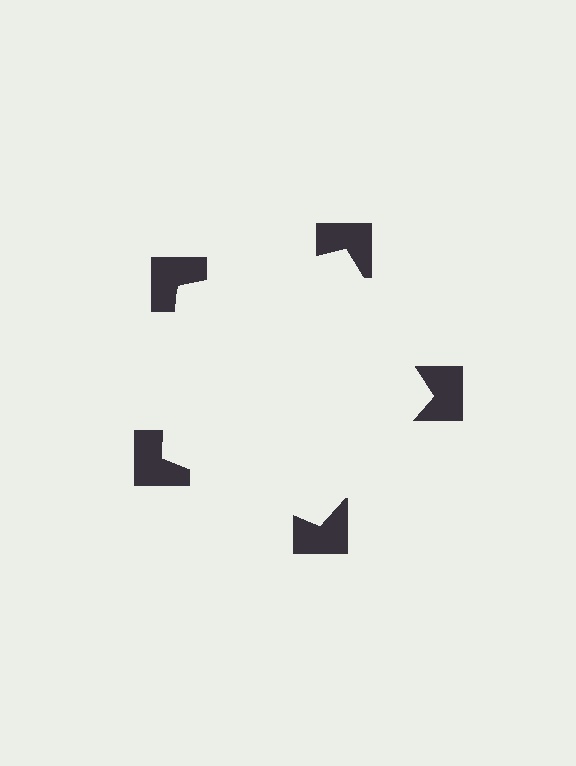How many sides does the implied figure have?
5 sides.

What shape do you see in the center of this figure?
An illusory pentagon — its edges are inferred from the aligned wedge cuts in the notched squares, not physically drawn.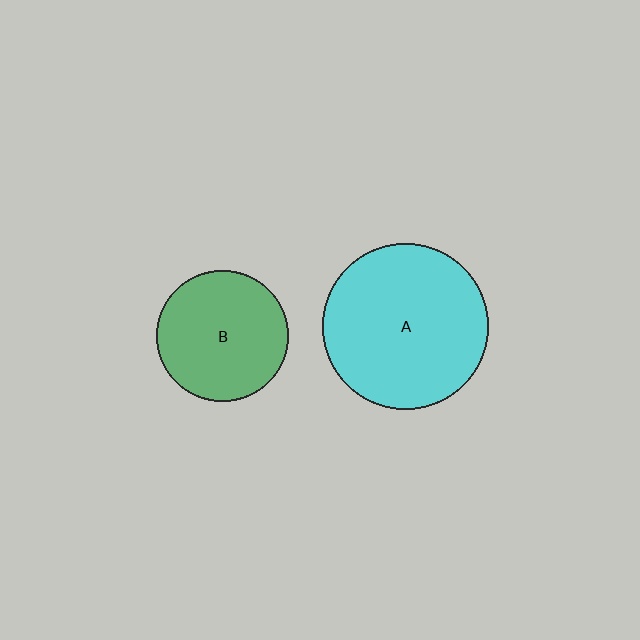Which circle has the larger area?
Circle A (cyan).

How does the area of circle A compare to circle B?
Approximately 1.6 times.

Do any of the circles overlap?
No, none of the circles overlap.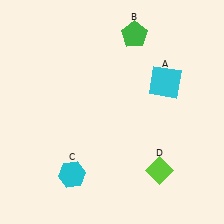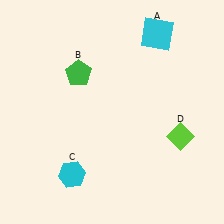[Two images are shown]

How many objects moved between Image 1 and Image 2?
3 objects moved between the two images.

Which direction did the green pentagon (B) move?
The green pentagon (B) moved left.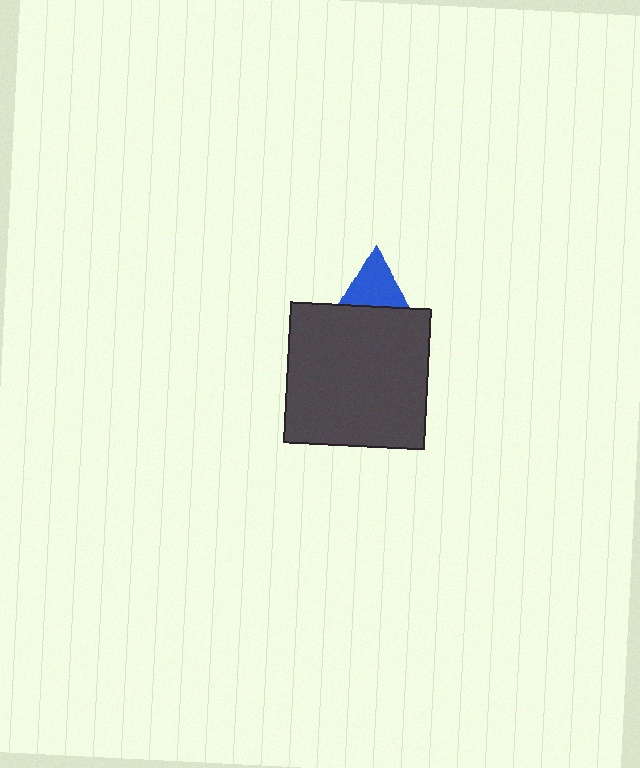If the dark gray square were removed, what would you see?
You would see the complete blue triangle.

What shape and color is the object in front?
The object in front is a dark gray square.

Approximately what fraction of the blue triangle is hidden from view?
Roughly 60% of the blue triangle is hidden behind the dark gray square.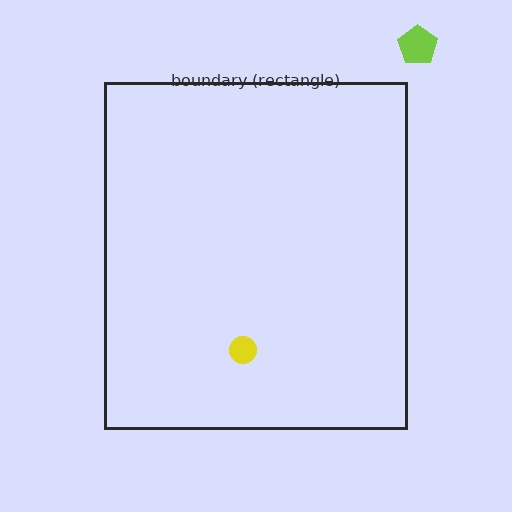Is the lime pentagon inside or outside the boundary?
Outside.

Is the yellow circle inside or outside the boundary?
Inside.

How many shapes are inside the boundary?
1 inside, 1 outside.